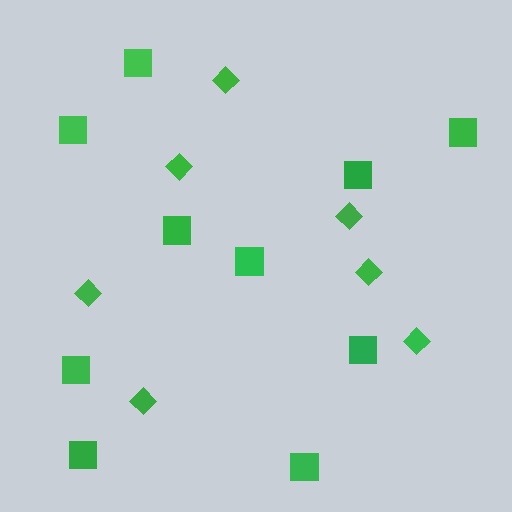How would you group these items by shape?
There are 2 groups: one group of squares (10) and one group of diamonds (7).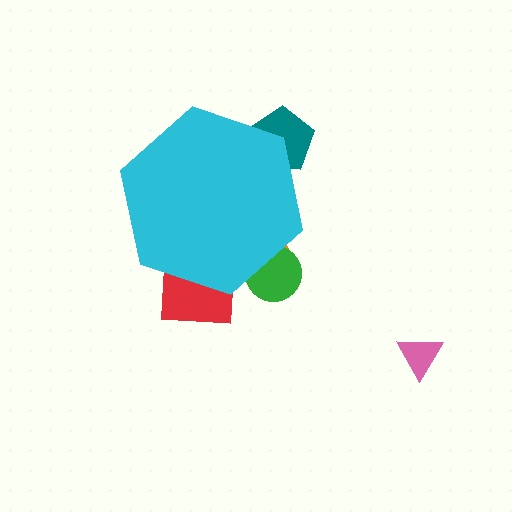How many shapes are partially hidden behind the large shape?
4 shapes are partially hidden.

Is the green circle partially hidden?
Yes, the green circle is partially hidden behind the cyan hexagon.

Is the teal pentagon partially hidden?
Yes, the teal pentagon is partially hidden behind the cyan hexagon.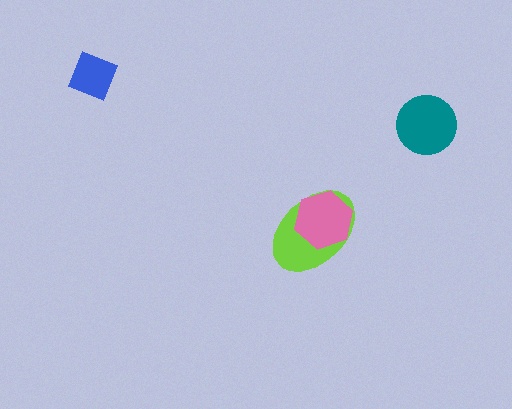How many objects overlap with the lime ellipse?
1 object overlaps with the lime ellipse.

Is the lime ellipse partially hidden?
Yes, it is partially covered by another shape.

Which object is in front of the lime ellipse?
The pink hexagon is in front of the lime ellipse.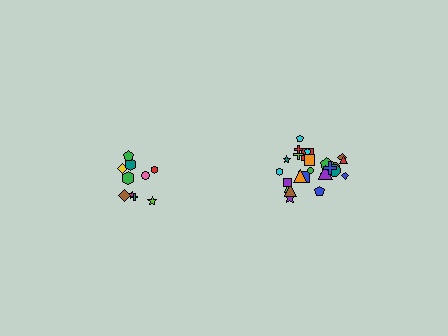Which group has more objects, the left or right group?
The right group.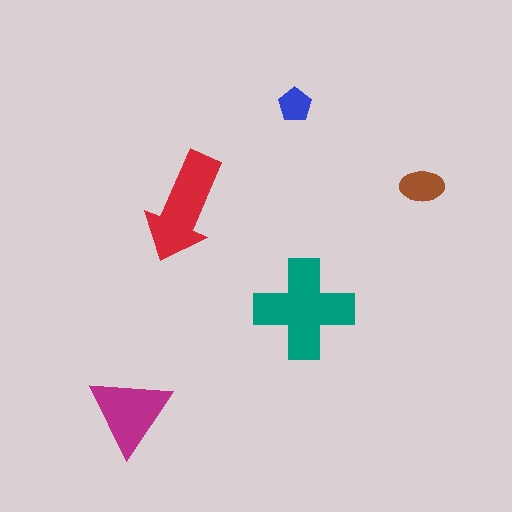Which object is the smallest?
The blue pentagon.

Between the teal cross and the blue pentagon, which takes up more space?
The teal cross.